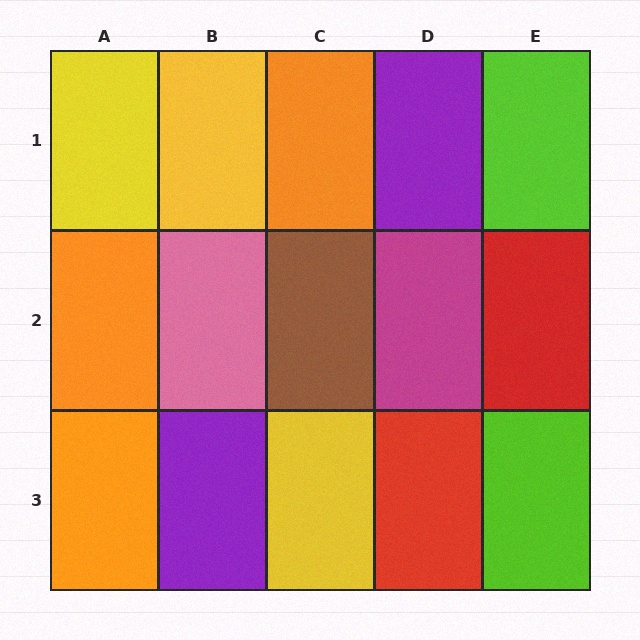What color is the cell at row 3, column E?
Lime.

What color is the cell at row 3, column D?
Red.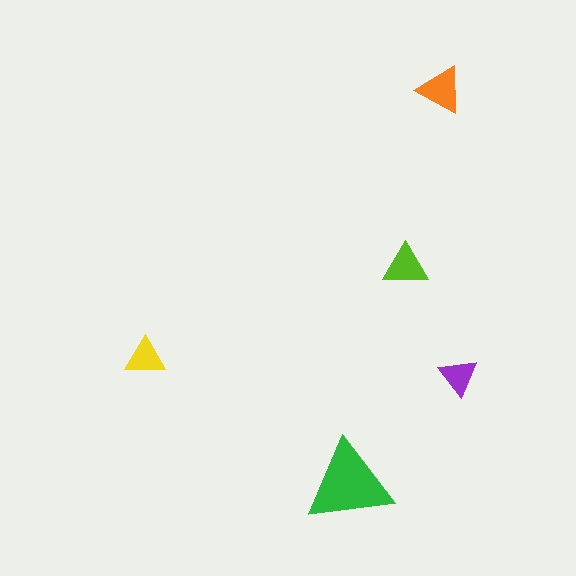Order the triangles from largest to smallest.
the green one, the orange one, the lime one, the yellow one, the purple one.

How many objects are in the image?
There are 5 objects in the image.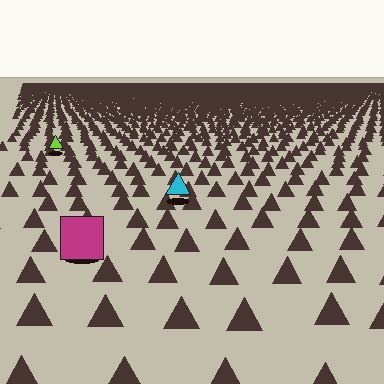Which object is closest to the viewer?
The magenta square is closest. The texture marks near it are larger and more spread out.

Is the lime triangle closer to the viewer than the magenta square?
No. The magenta square is closer — you can tell from the texture gradient: the ground texture is coarser near it.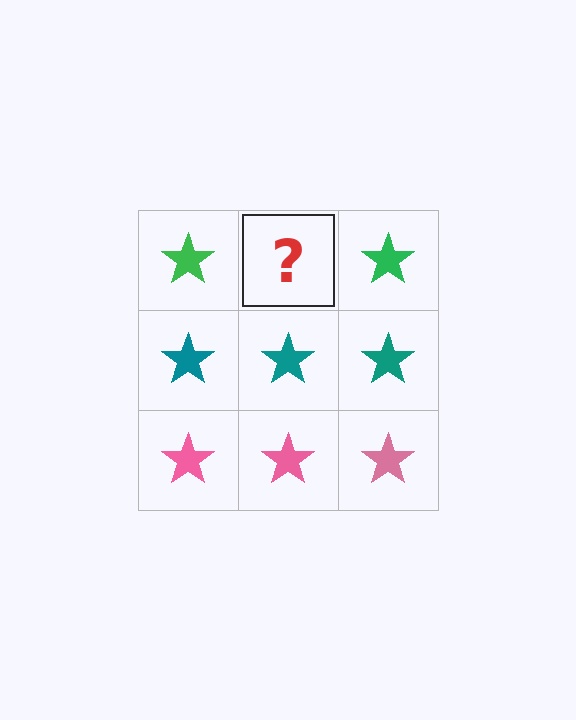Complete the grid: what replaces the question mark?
The question mark should be replaced with a green star.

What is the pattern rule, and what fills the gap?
The rule is that each row has a consistent color. The gap should be filled with a green star.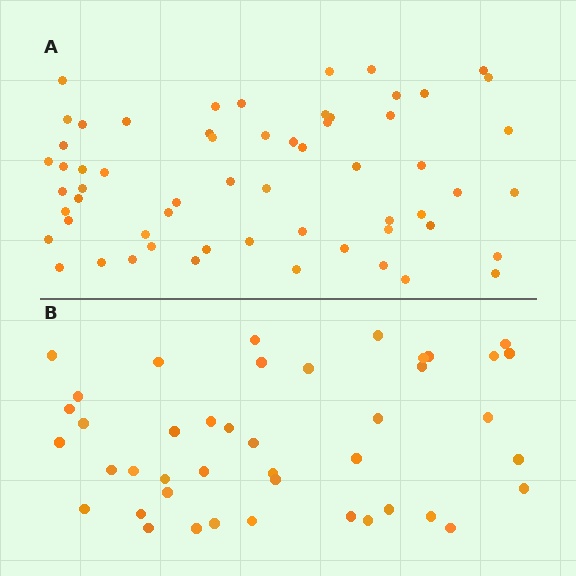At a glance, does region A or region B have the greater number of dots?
Region A (the top region) has more dots.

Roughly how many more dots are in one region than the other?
Region A has approximately 15 more dots than region B.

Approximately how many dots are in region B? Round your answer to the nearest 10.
About 40 dots. (The exact count is 43, which rounds to 40.)